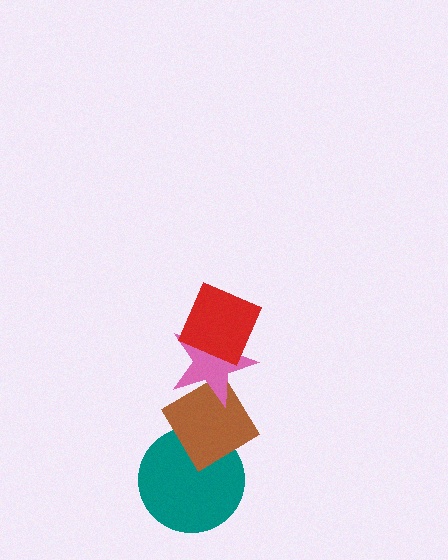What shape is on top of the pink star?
The red diamond is on top of the pink star.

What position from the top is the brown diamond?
The brown diamond is 3rd from the top.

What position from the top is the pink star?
The pink star is 2nd from the top.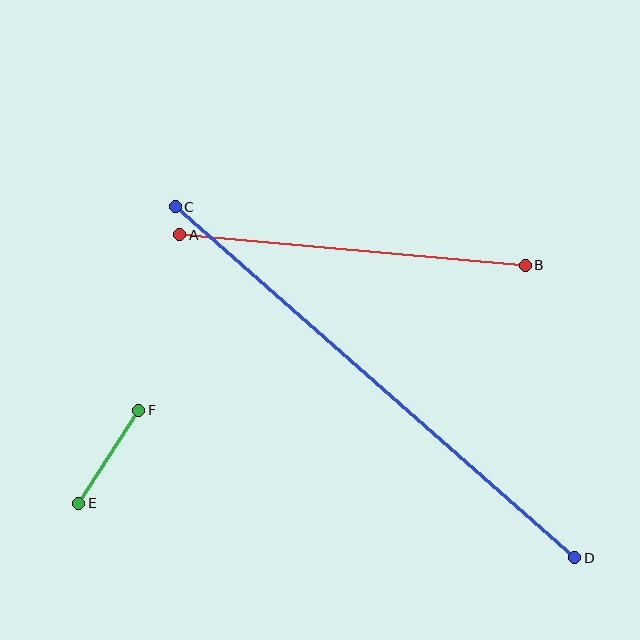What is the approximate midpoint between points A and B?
The midpoint is at approximately (352, 250) pixels.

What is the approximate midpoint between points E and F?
The midpoint is at approximately (109, 457) pixels.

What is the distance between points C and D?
The distance is approximately 532 pixels.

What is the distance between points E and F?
The distance is approximately 111 pixels.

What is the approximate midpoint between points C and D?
The midpoint is at approximately (375, 382) pixels.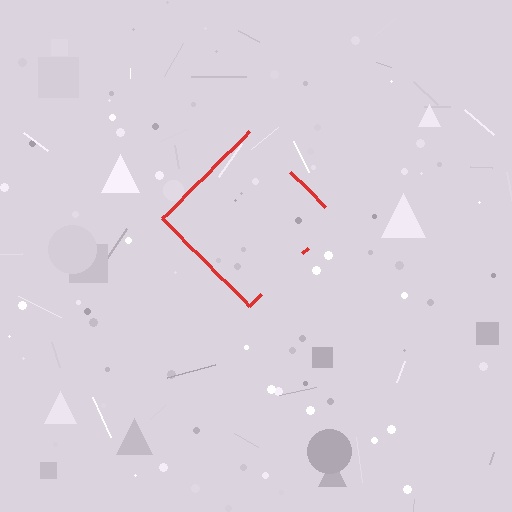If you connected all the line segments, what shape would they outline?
They would outline a diamond.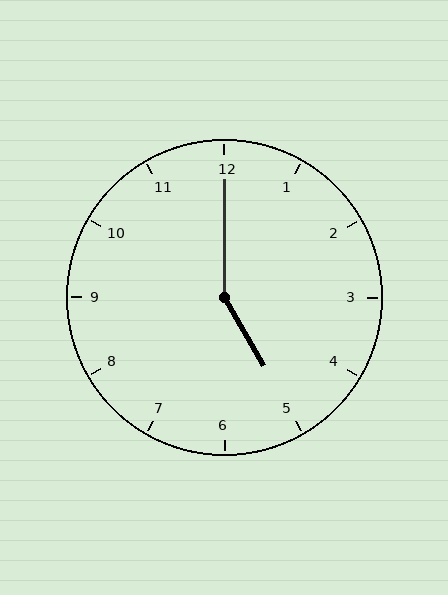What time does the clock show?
5:00.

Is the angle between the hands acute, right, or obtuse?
It is obtuse.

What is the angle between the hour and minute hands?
Approximately 150 degrees.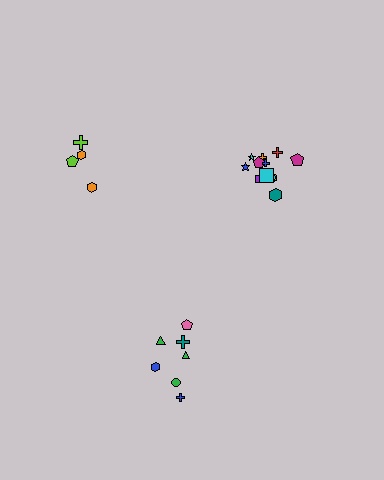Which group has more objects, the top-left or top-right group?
The top-right group.